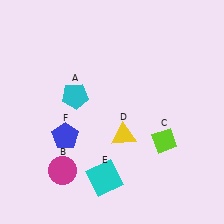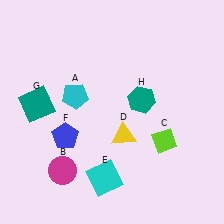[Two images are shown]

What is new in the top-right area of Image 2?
A teal hexagon (H) was added in the top-right area of Image 2.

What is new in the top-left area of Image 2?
A teal square (G) was added in the top-left area of Image 2.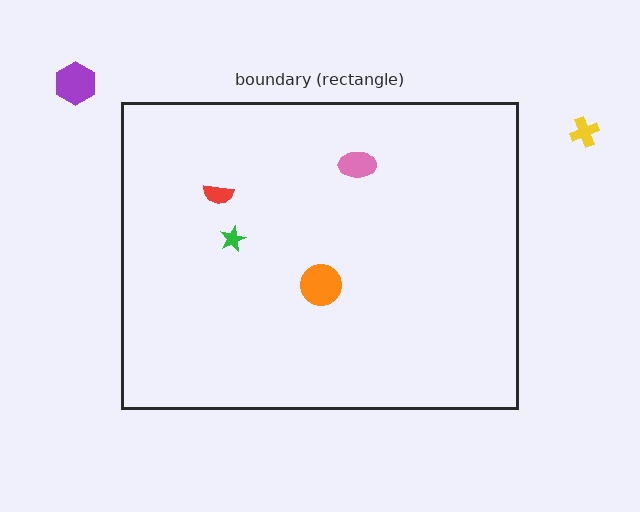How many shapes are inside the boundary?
4 inside, 2 outside.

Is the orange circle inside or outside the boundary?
Inside.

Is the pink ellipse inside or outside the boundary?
Inside.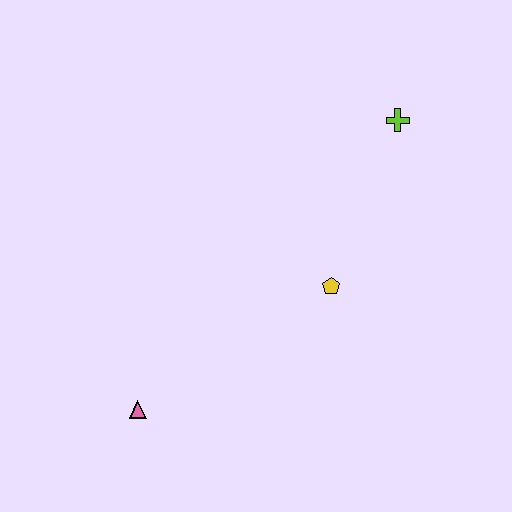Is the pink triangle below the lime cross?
Yes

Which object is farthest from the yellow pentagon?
The pink triangle is farthest from the yellow pentagon.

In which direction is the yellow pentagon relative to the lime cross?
The yellow pentagon is below the lime cross.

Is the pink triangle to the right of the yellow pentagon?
No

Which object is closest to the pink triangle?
The yellow pentagon is closest to the pink triangle.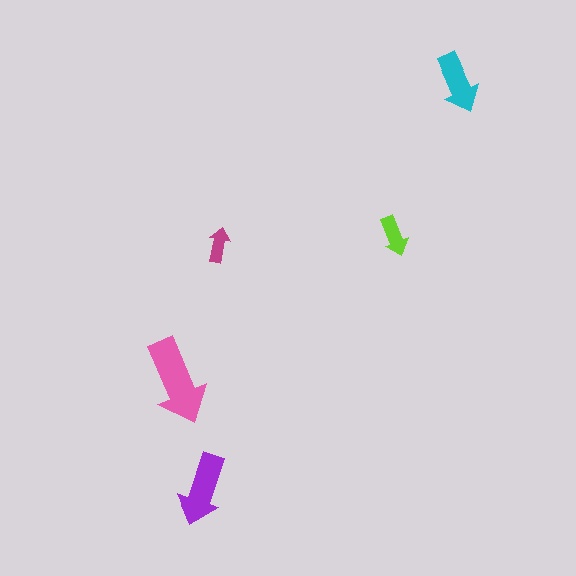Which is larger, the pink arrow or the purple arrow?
The pink one.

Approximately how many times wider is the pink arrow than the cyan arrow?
About 1.5 times wider.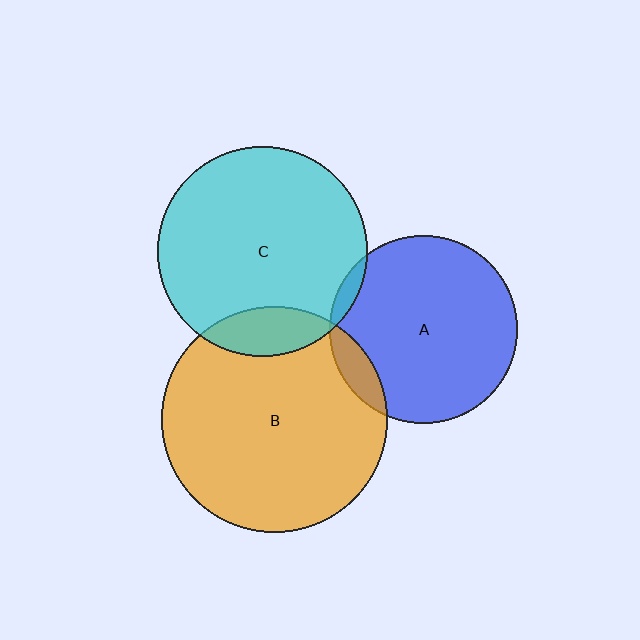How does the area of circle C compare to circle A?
Approximately 1.3 times.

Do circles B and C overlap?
Yes.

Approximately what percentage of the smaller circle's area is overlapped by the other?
Approximately 15%.